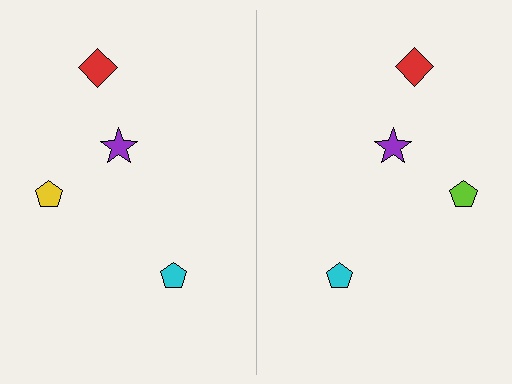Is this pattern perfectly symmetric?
No, the pattern is not perfectly symmetric. The lime pentagon on the right side breaks the symmetry — its mirror counterpart is yellow.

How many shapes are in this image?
There are 8 shapes in this image.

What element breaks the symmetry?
The lime pentagon on the right side breaks the symmetry — its mirror counterpart is yellow.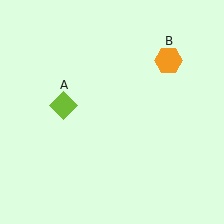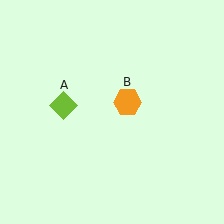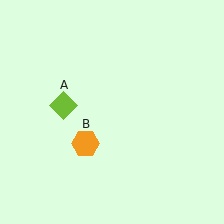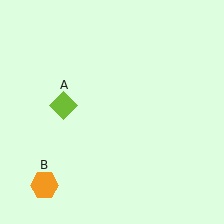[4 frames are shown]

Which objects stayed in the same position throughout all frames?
Lime diamond (object A) remained stationary.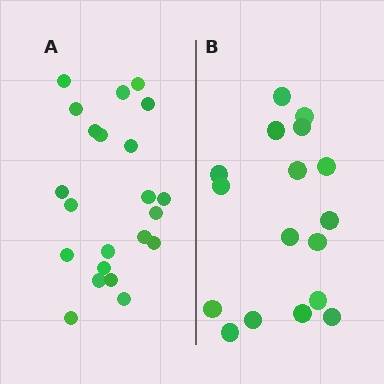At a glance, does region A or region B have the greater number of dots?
Region A (the left region) has more dots.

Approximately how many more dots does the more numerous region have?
Region A has about 5 more dots than region B.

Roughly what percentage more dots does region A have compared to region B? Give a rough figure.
About 30% more.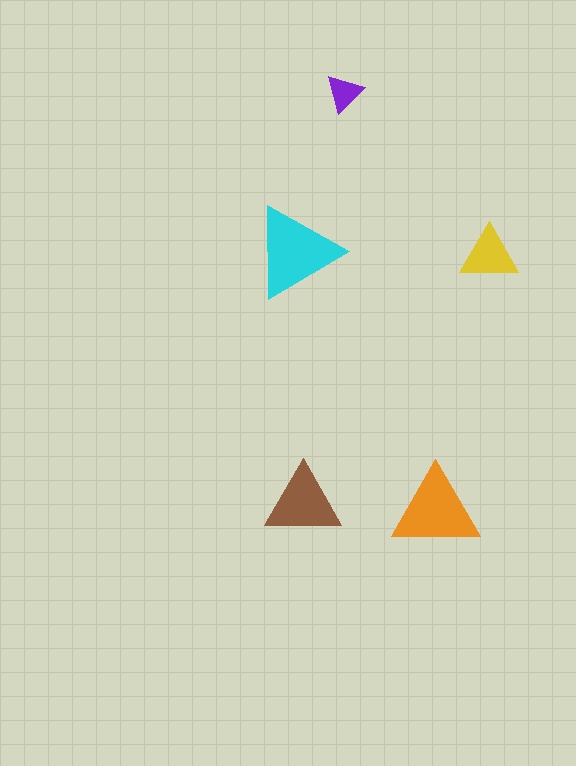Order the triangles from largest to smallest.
the cyan one, the orange one, the brown one, the yellow one, the purple one.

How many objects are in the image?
There are 5 objects in the image.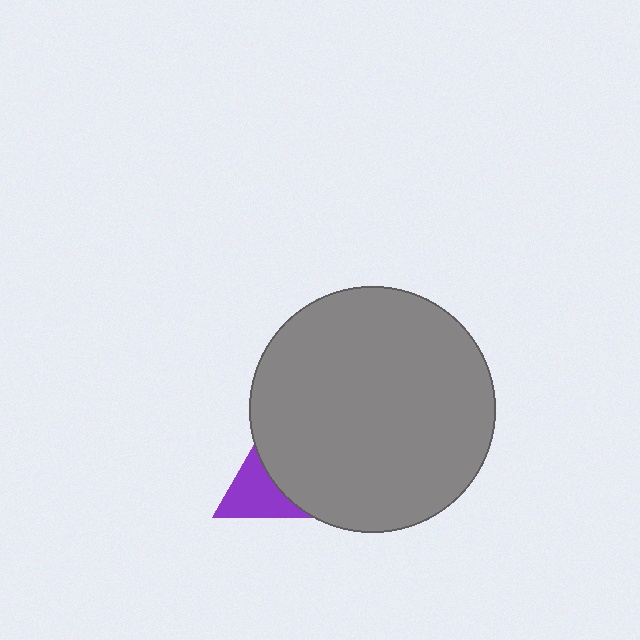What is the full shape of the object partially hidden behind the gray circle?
The partially hidden object is a purple triangle.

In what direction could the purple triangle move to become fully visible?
The purple triangle could move left. That would shift it out from behind the gray circle entirely.